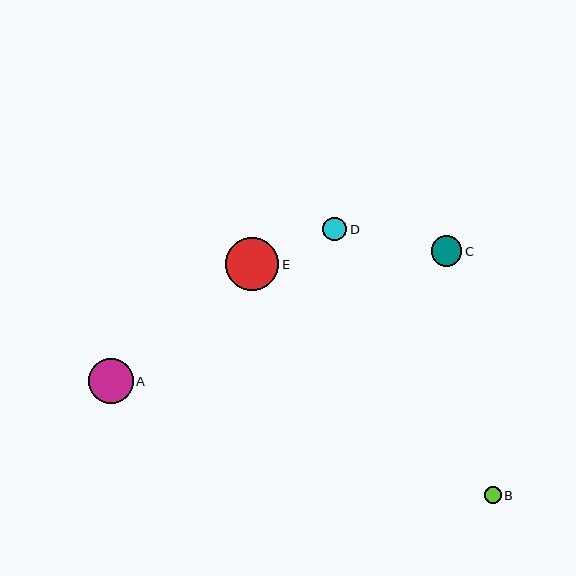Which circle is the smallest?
Circle B is the smallest with a size of approximately 16 pixels.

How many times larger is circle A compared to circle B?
Circle A is approximately 2.7 times the size of circle B.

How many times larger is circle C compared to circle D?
Circle C is approximately 1.3 times the size of circle D.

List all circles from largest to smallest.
From largest to smallest: E, A, C, D, B.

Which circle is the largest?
Circle E is the largest with a size of approximately 53 pixels.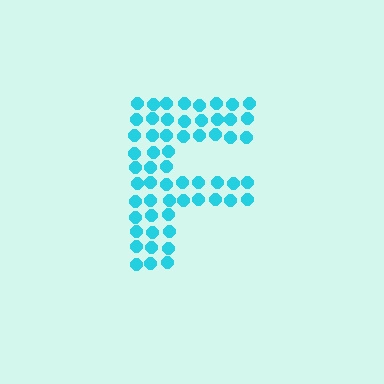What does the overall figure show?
The overall figure shows the letter F.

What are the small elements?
The small elements are circles.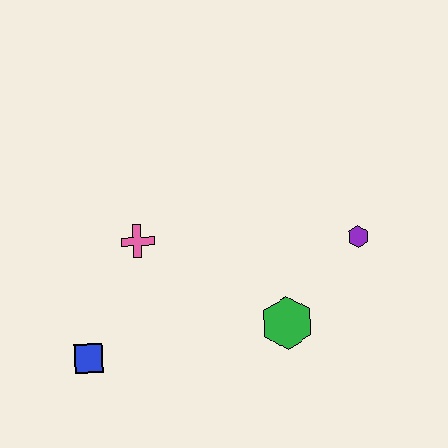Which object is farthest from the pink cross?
The purple hexagon is farthest from the pink cross.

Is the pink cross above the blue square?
Yes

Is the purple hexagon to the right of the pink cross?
Yes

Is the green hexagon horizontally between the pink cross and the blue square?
No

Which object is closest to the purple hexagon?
The green hexagon is closest to the purple hexagon.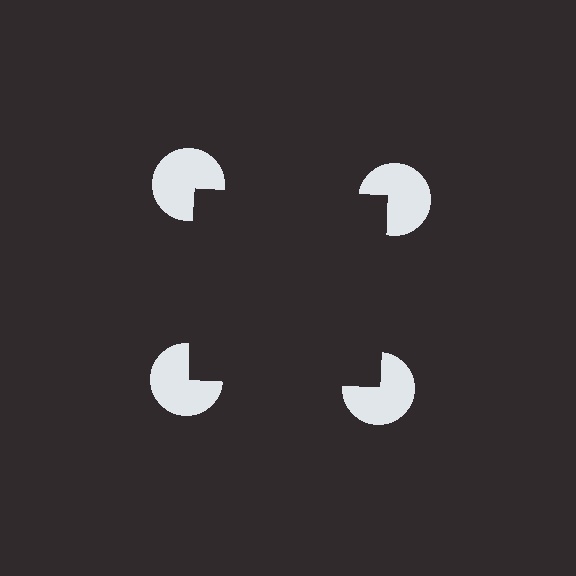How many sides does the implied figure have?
4 sides.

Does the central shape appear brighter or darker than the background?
It typically appears slightly darker than the background, even though no actual brightness change is drawn.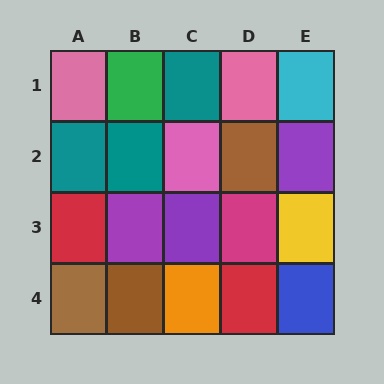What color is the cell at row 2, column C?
Pink.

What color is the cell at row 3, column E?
Yellow.